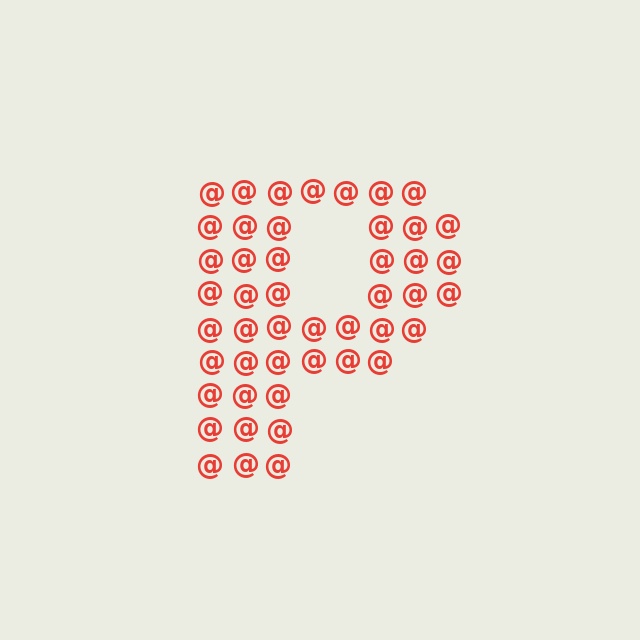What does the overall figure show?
The overall figure shows the letter P.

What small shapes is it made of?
It is made of small at signs.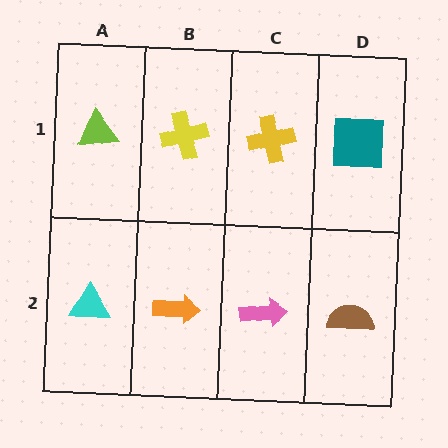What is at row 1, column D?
A teal square.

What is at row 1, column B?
A yellow cross.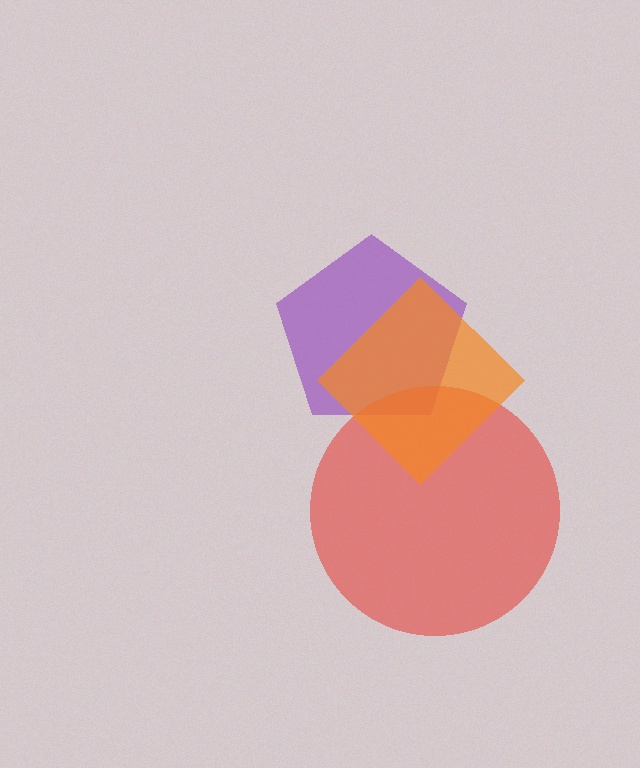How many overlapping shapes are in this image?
There are 3 overlapping shapes in the image.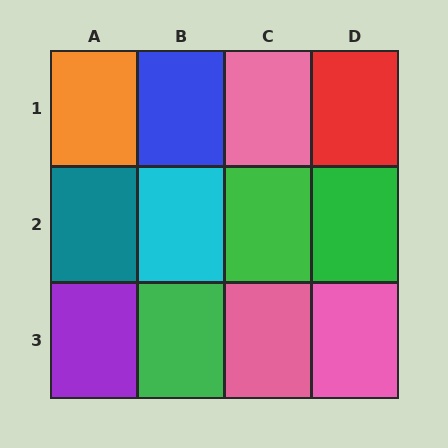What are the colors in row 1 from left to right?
Orange, blue, pink, red.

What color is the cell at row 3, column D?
Pink.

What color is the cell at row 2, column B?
Cyan.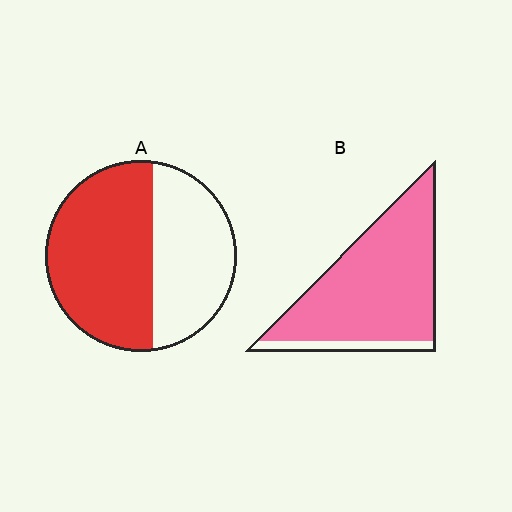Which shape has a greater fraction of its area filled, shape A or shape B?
Shape B.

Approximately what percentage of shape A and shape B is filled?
A is approximately 60% and B is approximately 90%.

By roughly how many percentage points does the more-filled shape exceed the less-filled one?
By roughly 30 percentage points (B over A).